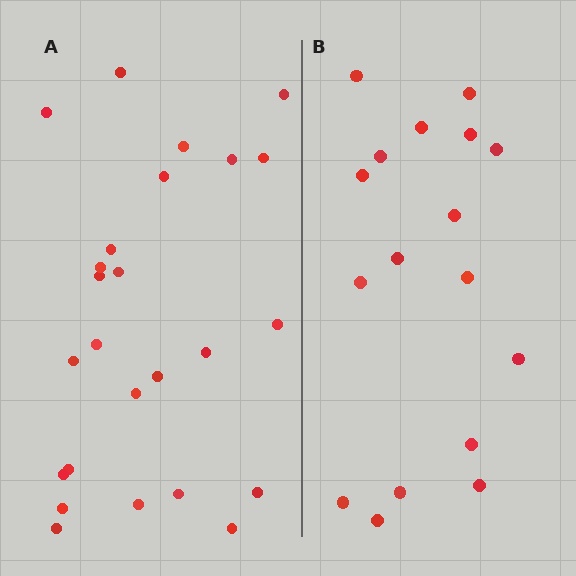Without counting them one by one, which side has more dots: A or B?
Region A (the left region) has more dots.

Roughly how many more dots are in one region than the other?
Region A has roughly 8 or so more dots than region B.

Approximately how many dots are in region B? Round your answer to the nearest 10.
About 20 dots. (The exact count is 17, which rounds to 20.)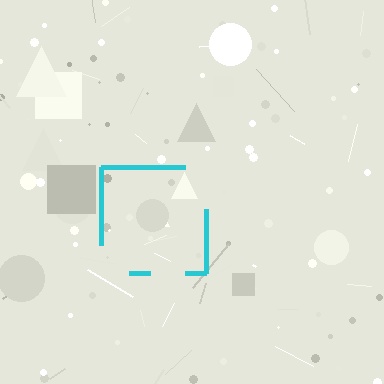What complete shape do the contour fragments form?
The contour fragments form a square.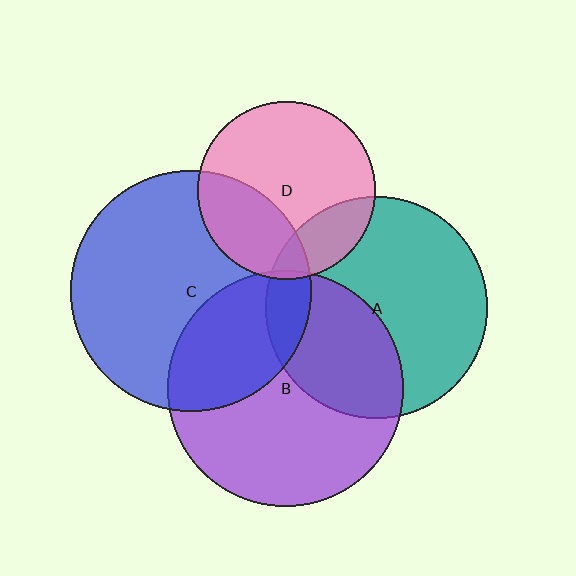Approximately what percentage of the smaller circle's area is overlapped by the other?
Approximately 5%.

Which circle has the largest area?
Circle C (blue).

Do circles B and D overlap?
Yes.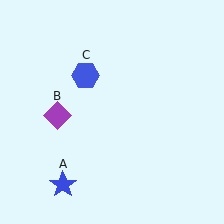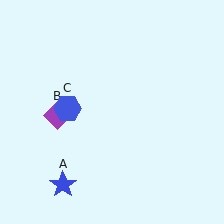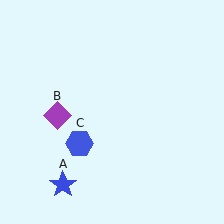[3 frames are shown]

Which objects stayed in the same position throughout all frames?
Blue star (object A) and purple diamond (object B) remained stationary.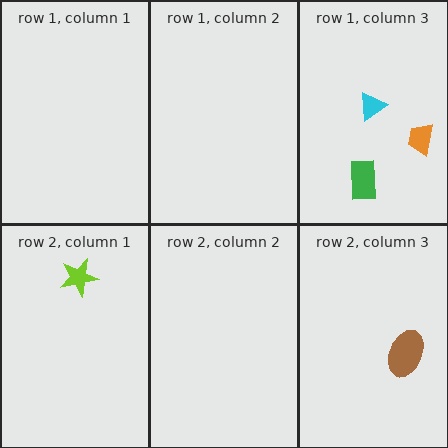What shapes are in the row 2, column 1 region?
The lime star.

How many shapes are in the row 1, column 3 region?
3.